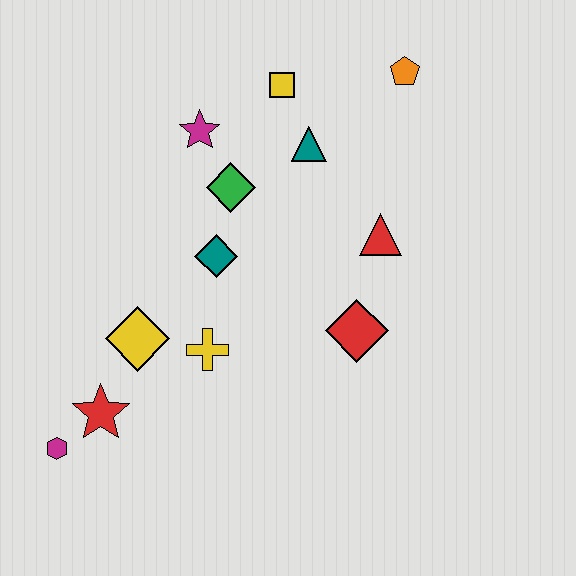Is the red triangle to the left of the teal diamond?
No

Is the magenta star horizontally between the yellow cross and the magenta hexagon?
Yes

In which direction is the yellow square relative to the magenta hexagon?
The yellow square is above the magenta hexagon.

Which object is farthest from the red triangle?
The magenta hexagon is farthest from the red triangle.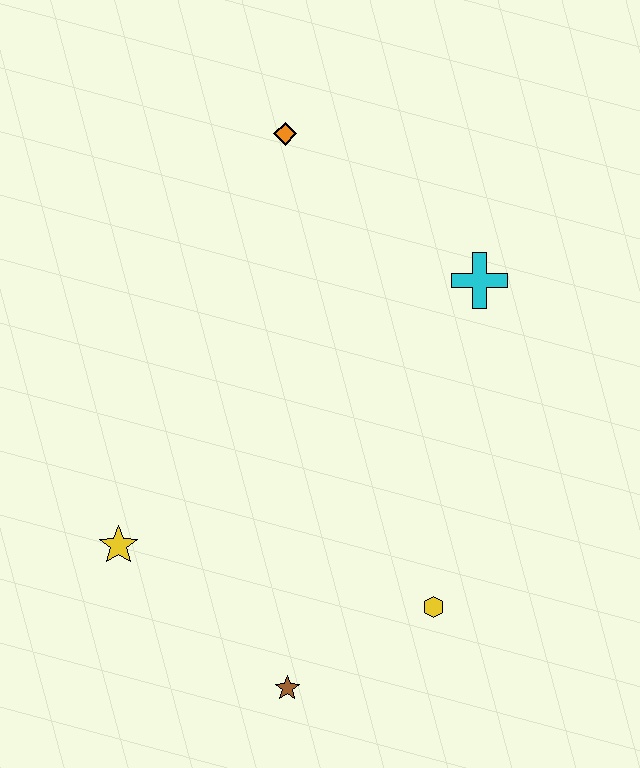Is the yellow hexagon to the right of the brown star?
Yes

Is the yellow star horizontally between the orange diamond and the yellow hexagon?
No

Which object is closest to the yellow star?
The brown star is closest to the yellow star.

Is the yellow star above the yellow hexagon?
Yes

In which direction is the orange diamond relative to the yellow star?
The orange diamond is above the yellow star.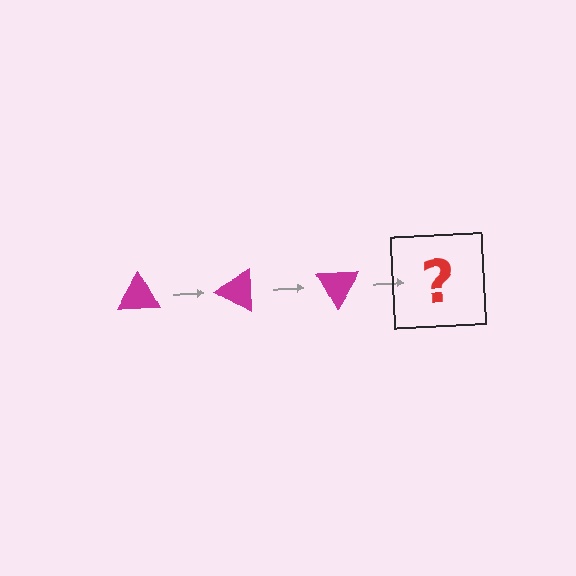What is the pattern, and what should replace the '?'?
The pattern is that the triangle rotates 30 degrees each step. The '?' should be a magenta triangle rotated 90 degrees.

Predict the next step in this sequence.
The next step is a magenta triangle rotated 90 degrees.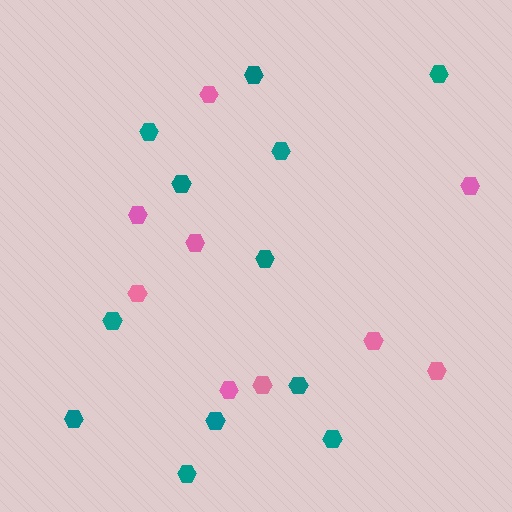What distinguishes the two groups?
There are 2 groups: one group of teal hexagons (12) and one group of pink hexagons (9).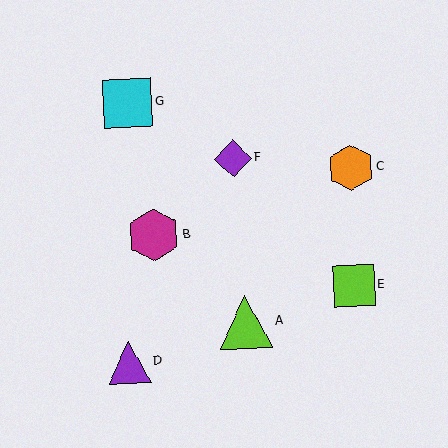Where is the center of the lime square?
The center of the lime square is at (354, 286).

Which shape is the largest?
The lime triangle (labeled A) is the largest.